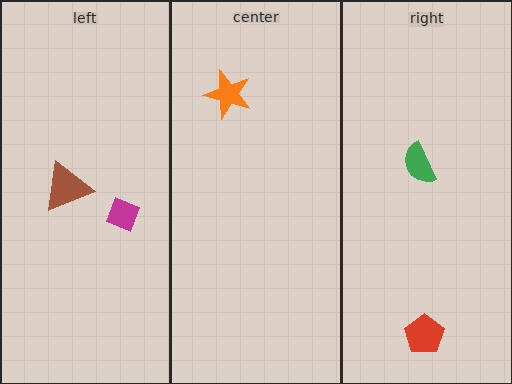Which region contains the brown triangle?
The left region.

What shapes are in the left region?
The magenta diamond, the brown triangle.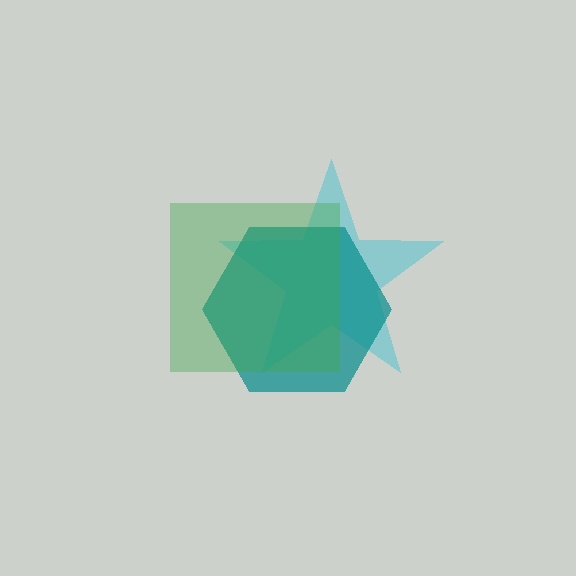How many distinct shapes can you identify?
There are 3 distinct shapes: a cyan star, a teal hexagon, a green square.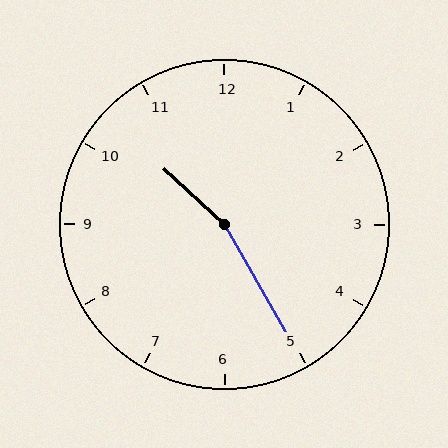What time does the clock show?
10:25.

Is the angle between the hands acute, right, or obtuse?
It is obtuse.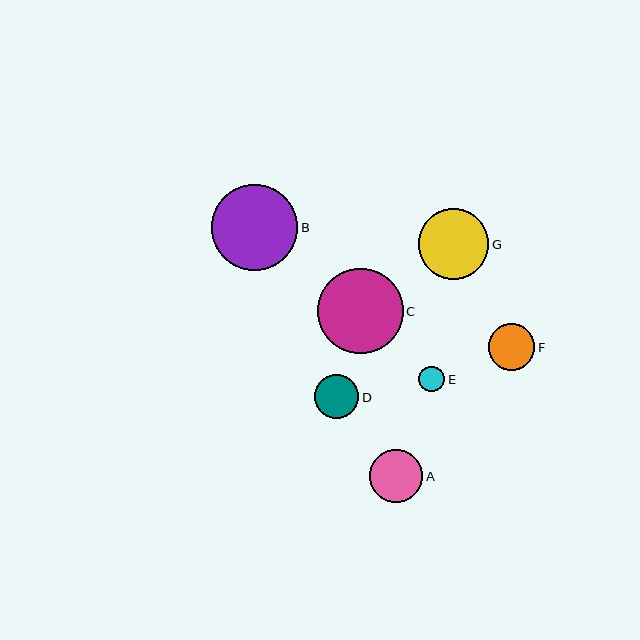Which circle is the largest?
Circle B is the largest with a size of approximately 86 pixels.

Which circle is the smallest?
Circle E is the smallest with a size of approximately 26 pixels.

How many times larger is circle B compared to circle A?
Circle B is approximately 1.6 times the size of circle A.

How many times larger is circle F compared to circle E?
Circle F is approximately 1.8 times the size of circle E.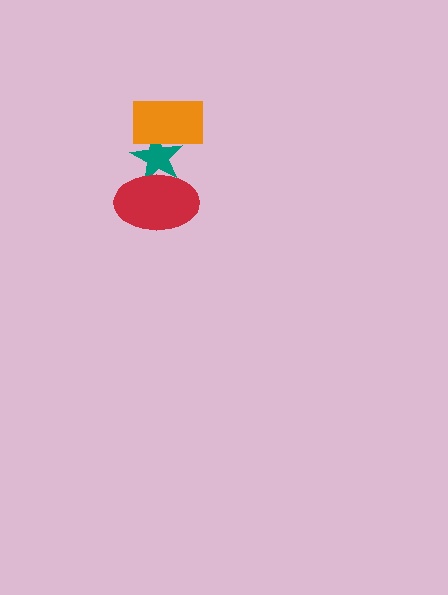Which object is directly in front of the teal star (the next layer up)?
The orange rectangle is directly in front of the teal star.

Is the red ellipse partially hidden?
No, no other shape covers it.